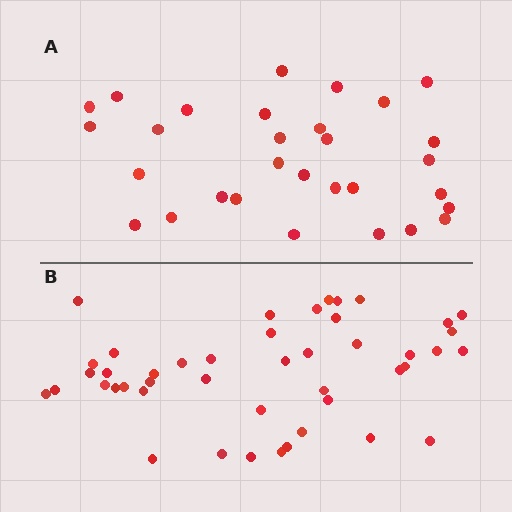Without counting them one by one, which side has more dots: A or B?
Region B (the bottom region) has more dots.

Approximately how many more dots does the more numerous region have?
Region B has approximately 15 more dots than region A.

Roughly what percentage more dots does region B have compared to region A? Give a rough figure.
About 50% more.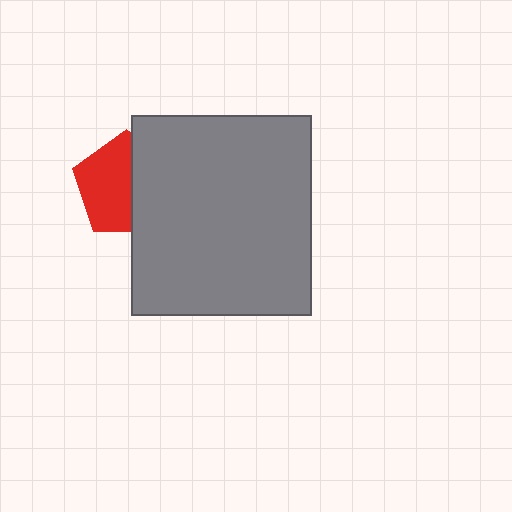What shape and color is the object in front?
The object in front is a gray rectangle.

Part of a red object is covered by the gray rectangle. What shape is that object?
It is a pentagon.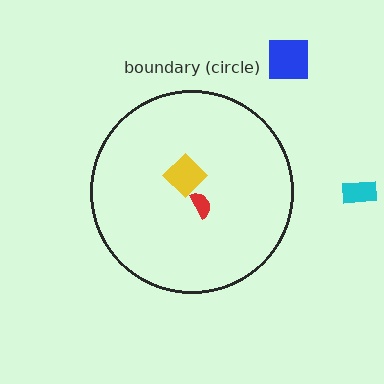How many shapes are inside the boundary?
2 inside, 2 outside.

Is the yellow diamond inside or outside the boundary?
Inside.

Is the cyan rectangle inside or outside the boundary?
Outside.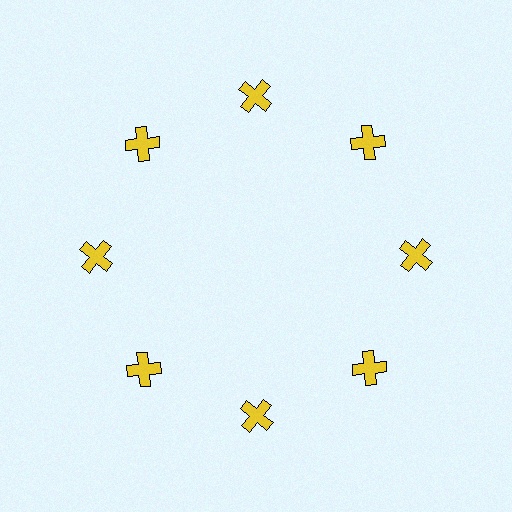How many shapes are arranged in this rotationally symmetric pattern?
There are 8 shapes, arranged in 8 groups of 1.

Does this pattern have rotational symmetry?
Yes, this pattern has 8-fold rotational symmetry. It looks the same after rotating 45 degrees around the center.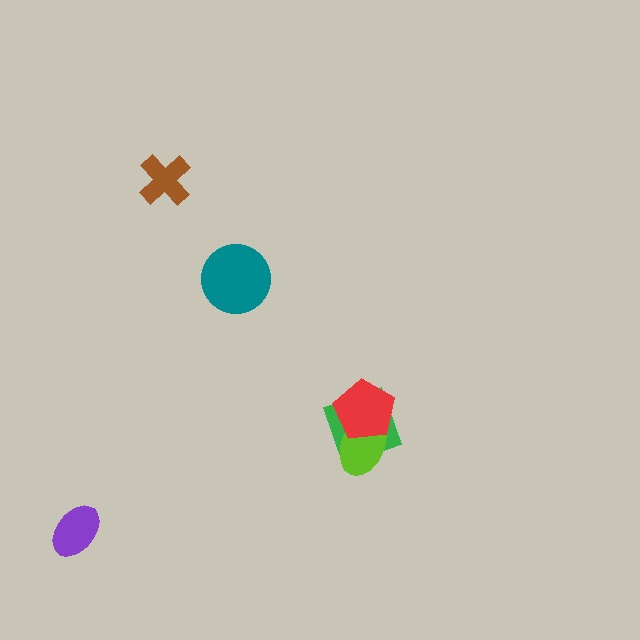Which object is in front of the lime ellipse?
The red pentagon is in front of the lime ellipse.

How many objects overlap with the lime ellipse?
2 objects overlap with the lime ellipse.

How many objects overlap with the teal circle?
0 objects overlap with the teal circle.